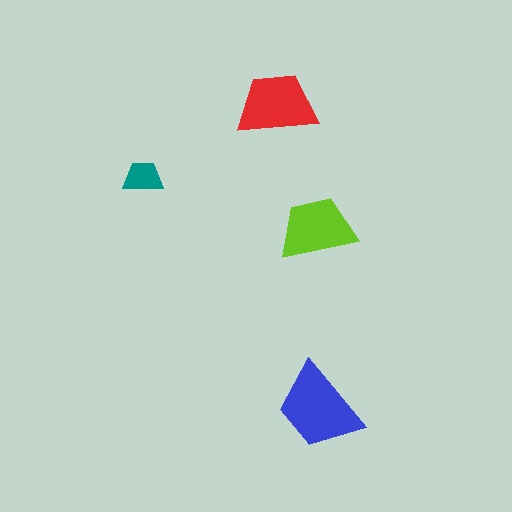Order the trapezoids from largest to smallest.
the blue one, the red one, the lime one, the teal one.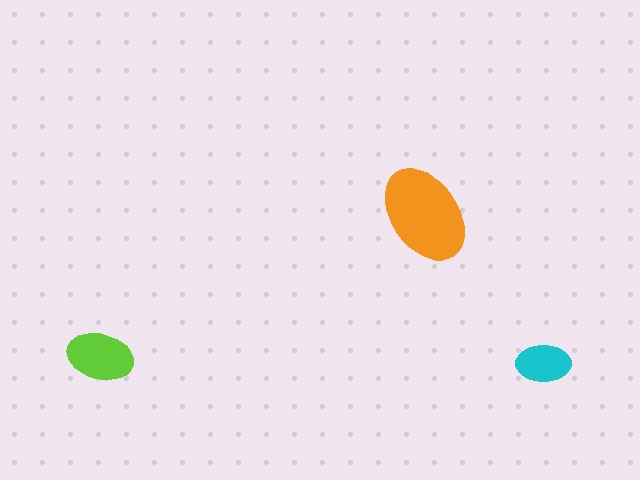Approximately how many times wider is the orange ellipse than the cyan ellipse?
About 2 times wider.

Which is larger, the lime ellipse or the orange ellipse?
The orange one.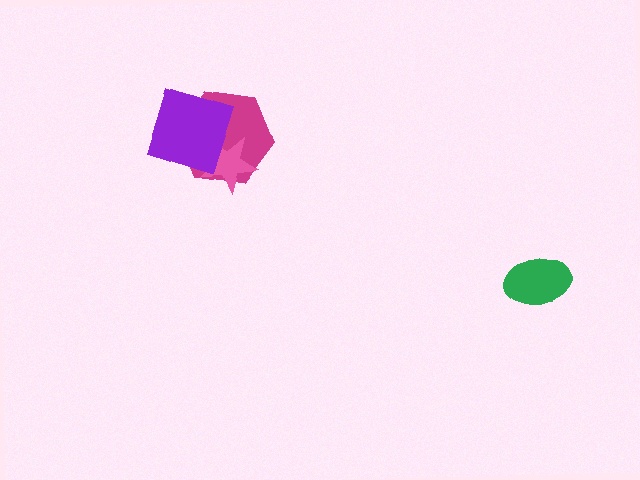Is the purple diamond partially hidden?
No, no other shape covers it.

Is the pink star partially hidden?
Yes, it is partially covered by another shape.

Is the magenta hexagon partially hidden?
Yes, it is partially covered by another shape.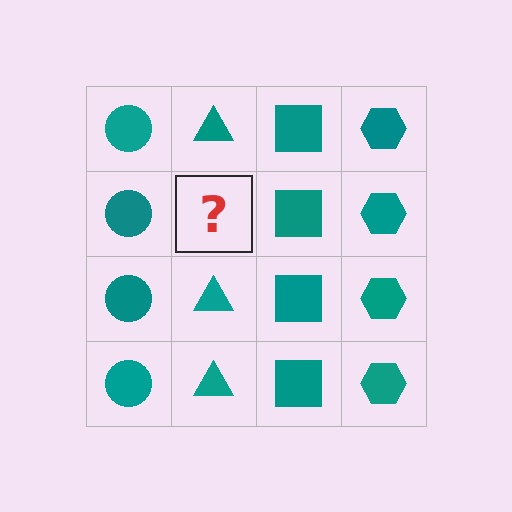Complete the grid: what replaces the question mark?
The question mark should be replaced with a teal triangle.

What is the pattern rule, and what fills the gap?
The rule is that each column has a consistent shape. The gap should be filled with a teal triangle.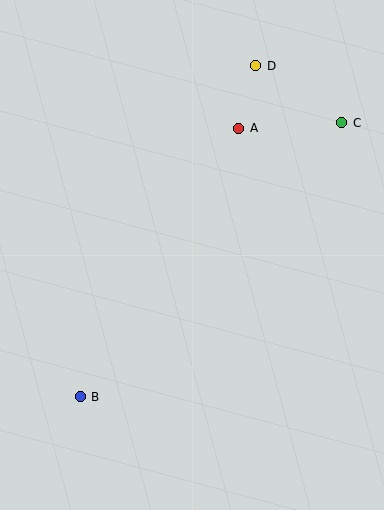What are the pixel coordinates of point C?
Point C is at (342, 123).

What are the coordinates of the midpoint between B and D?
The midpoint between B and D is at (168, 231).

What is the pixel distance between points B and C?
The distance between B and C is 379 pixels.